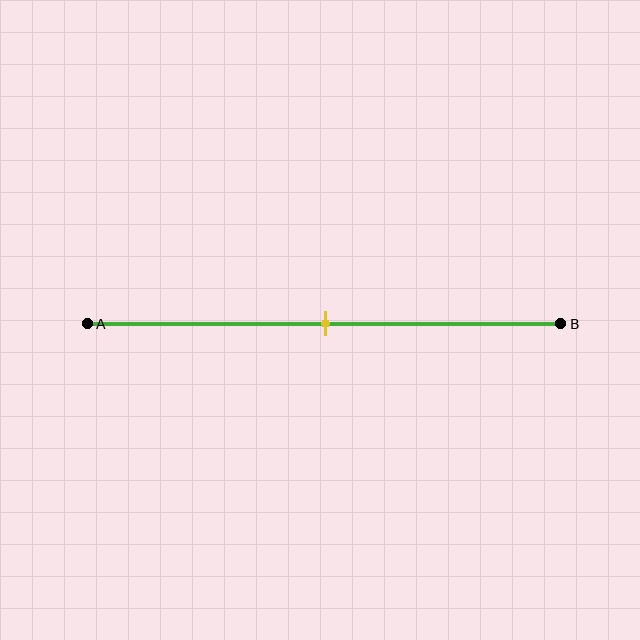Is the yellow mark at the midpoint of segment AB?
Yes, the mark is approximately at the midpoint.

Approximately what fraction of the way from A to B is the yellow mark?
The yellow mark is approximately 50% of the way from A to B.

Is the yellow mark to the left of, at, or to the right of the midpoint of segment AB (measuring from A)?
The yellow mark is approximately at the midpoint of segment AB.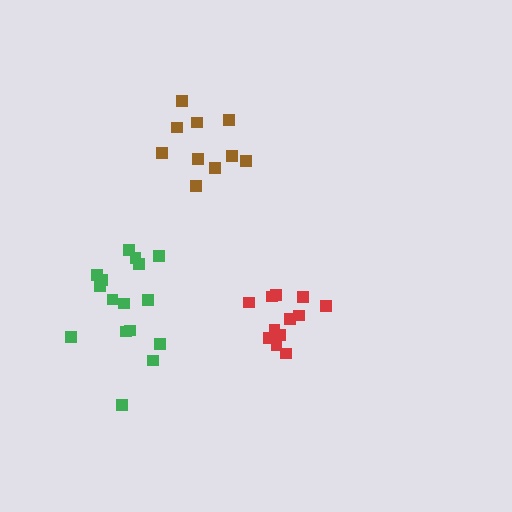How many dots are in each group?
Group 1: 10 dots, Group 2: 12 dots, Group 3: 16 dots (38 total).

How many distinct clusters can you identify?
There are 3 distinct clusters.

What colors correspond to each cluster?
The clusters are colored: brown, red, green.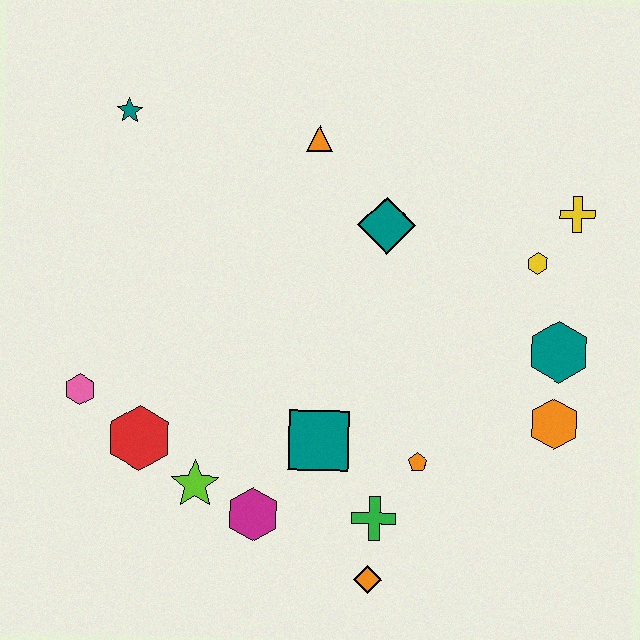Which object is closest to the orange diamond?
The green cross is closest to the orange diamond.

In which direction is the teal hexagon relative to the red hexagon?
The teal hexagon is to the right of the red hexagon.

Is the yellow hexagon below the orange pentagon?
No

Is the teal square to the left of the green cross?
Yes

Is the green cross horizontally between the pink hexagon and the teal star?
No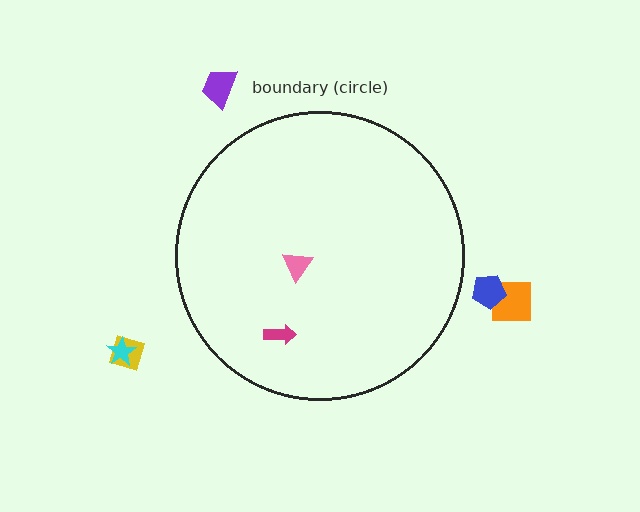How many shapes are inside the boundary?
2 inside, 5 outside.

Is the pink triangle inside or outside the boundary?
Inside.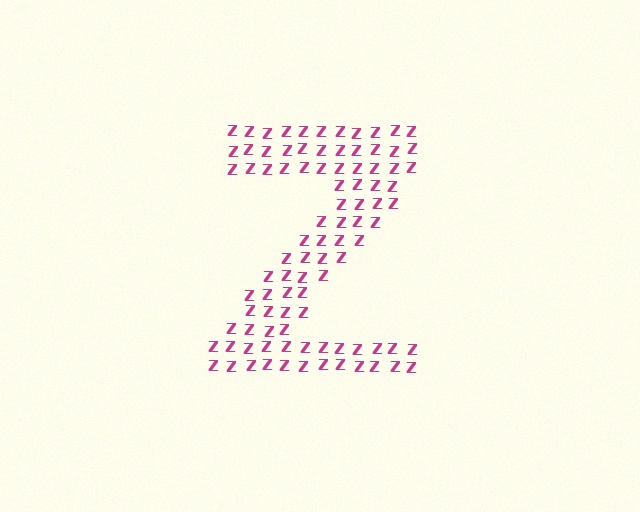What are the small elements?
The small elements are letter Z's.